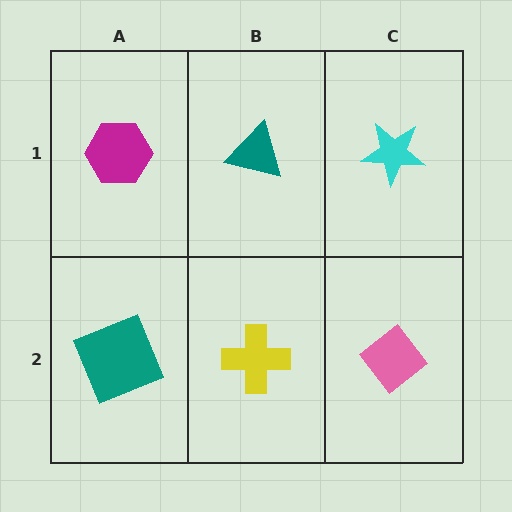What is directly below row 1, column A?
A teal square.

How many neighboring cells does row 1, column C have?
2.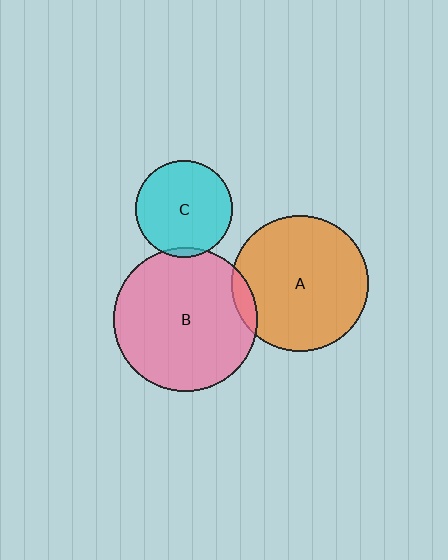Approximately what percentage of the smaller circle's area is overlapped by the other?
Approximately 5%.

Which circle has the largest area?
Circle B (pink).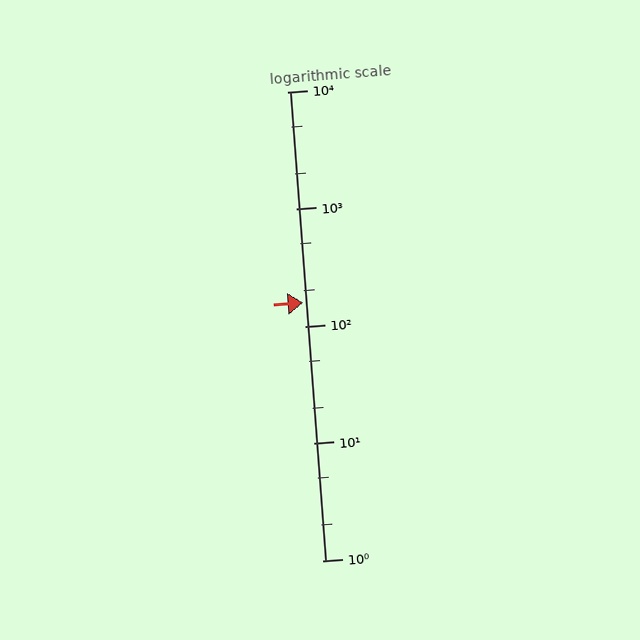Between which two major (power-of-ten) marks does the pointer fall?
The pointer is between 100 and 1000.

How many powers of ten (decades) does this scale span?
The scale spans 4 decades, from 1 to 10000.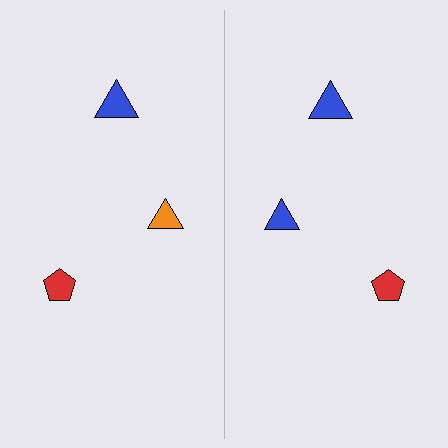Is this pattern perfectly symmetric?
No, the pattern is not perfectly symmetric. The blue triangle on the right side breaks the symmetry — its mirror counterpart is orange.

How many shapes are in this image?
There are 6 shapes in this image.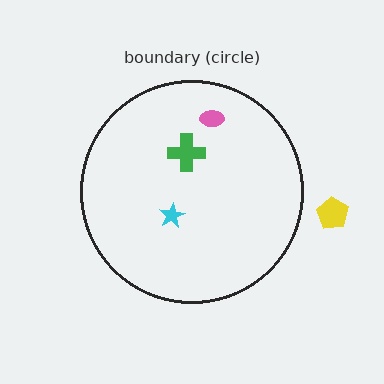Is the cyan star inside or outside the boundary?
Inside.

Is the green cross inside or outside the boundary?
Inside.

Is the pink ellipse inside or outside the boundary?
Inside.